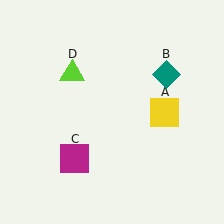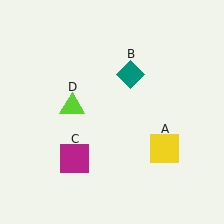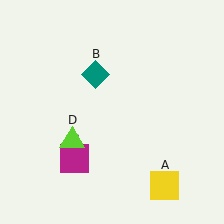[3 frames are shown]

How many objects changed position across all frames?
3 objects changed position: yellow square (object A), teal diamond (object B), lime triangle (object D).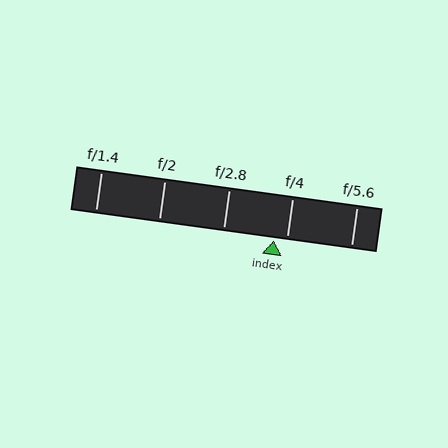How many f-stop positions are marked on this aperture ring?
There are 5 f-stop positions marked.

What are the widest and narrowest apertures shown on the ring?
The widest aperture shown is f/1.4 and the narrowest is f/5.6.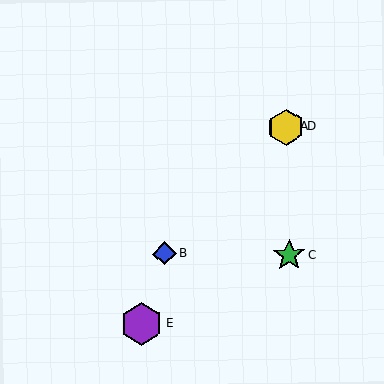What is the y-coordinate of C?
Object C is at y≈255.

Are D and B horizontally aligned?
No, D is at y≈127 and B is at y≈253.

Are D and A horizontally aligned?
Yes, both are at y≈127.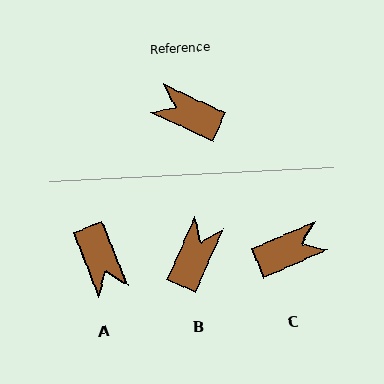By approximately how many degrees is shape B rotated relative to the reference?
Approximately 90 degrees clockwise.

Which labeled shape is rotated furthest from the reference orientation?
A, about 136 degrees away.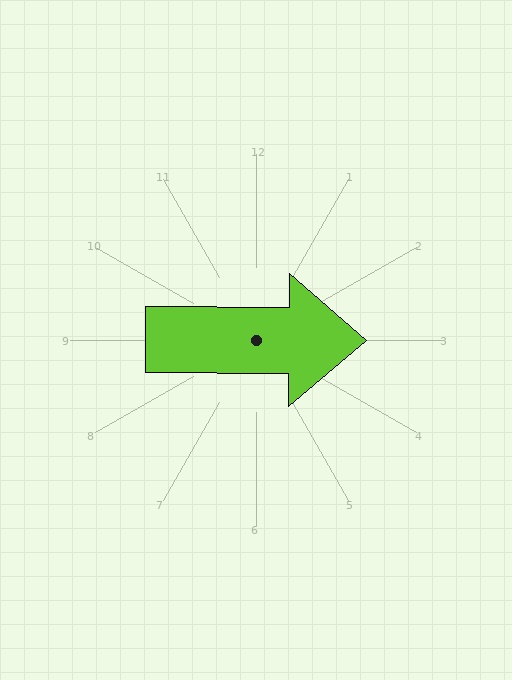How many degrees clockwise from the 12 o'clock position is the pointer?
Approximately 90 degrees.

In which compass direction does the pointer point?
East.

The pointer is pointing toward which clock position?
Roughly 3 o'clock.